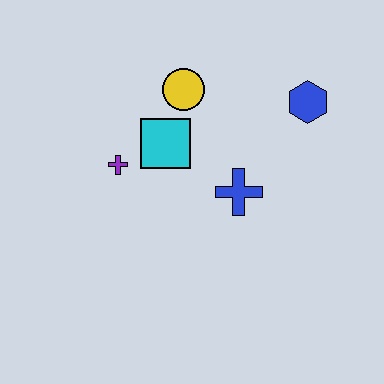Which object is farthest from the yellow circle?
The blue hexagon is farthest from the yellow circle.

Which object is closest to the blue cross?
The cyan square is closest to the blue cross.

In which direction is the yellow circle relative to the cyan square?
The yellow circle is above the cyan square.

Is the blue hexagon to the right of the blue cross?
Yes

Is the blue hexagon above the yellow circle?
No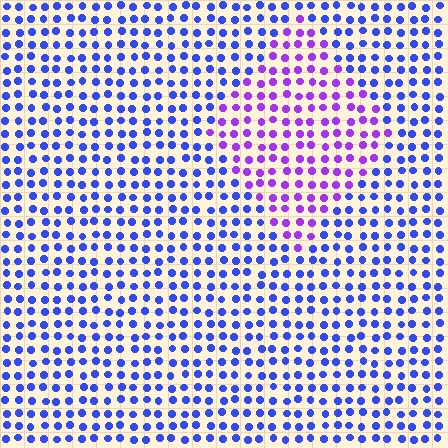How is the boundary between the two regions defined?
The boundary is defined purely by a slight shift in hue (about 45 degrees). Spacing, size, and orientation are identical on both sides.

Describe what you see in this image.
The image is filled with small blue elements in a uniform arrangement. A diamond-shaped region is visible where the elements are tinted to a slightly different hue, forming a subtle color boundary.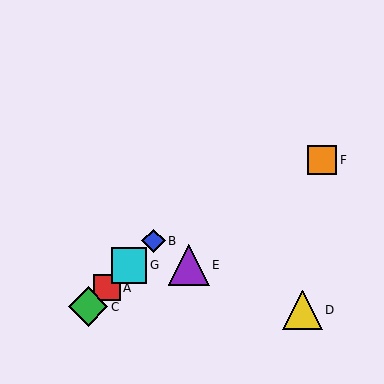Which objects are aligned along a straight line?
Objects A, B, C, G are aligned along a straight line.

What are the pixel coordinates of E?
Object E is at (189, 265).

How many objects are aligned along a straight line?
4 objects (A, B, C, G) are aligned along a straight line.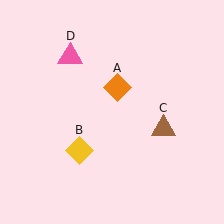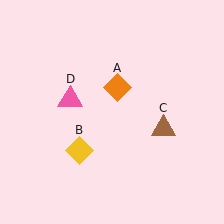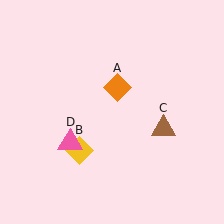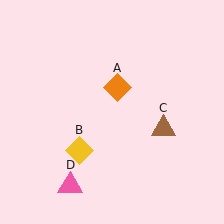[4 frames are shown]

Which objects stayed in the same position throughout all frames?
Orange diamond (object A) and yellow diamond (object B) and brown triangle (object C) remained stationary.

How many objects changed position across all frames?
1 object changed position: pink triangle (object D).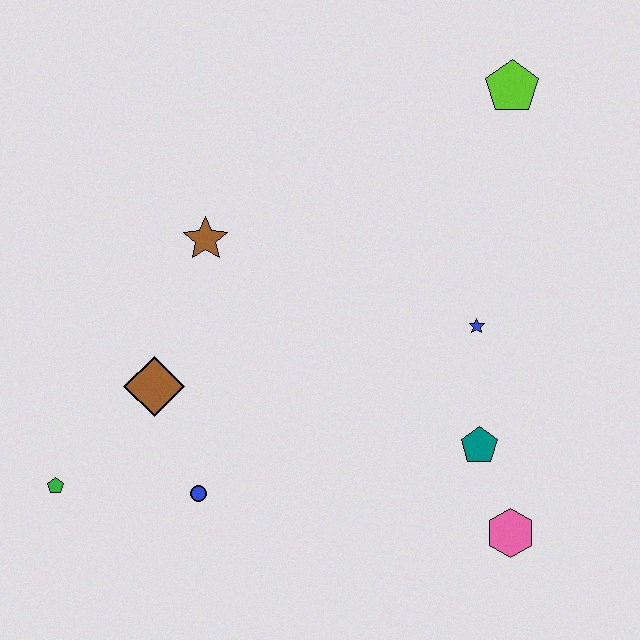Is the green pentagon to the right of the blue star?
No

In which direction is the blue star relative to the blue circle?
The blue star is to the right of the blue circle.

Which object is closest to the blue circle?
The brown diamond is closest to the blue circle.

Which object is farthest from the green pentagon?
The lime pentagon is farthest from the green pentagon.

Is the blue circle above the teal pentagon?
No